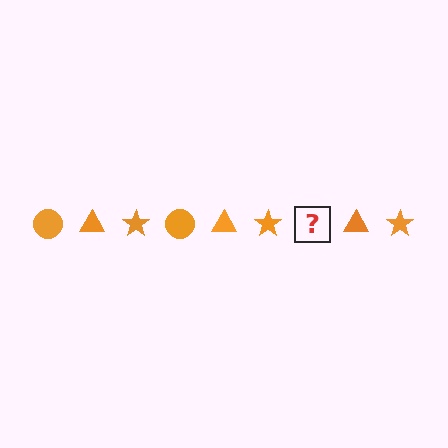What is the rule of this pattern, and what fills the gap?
The rule is that the pattern cycles through circle, triangle, star shapes in orange. The gap should be filled with an orange circle.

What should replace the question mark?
The question mark should be replaced with an orange circle.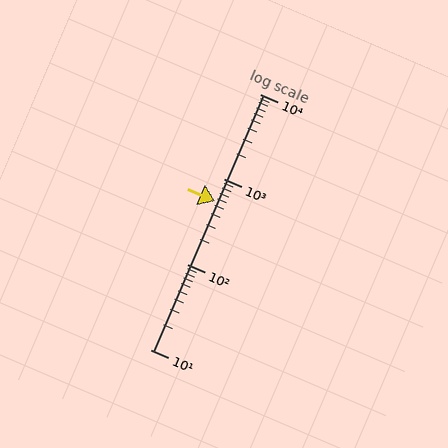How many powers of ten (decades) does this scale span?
The scale spans 3 decades, from 10 to 10000.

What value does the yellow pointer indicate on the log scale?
The pointer indicates approximately 550.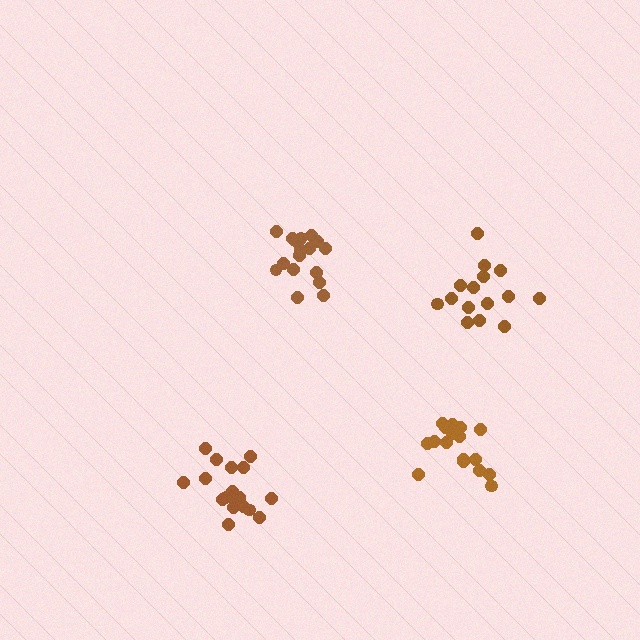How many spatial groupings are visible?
There are 4 spatial groupings.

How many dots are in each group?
Group 1: 15 dots, Group 2: 18 dots, Group 3: 18 dots, Group 4: 17 dots (68 total).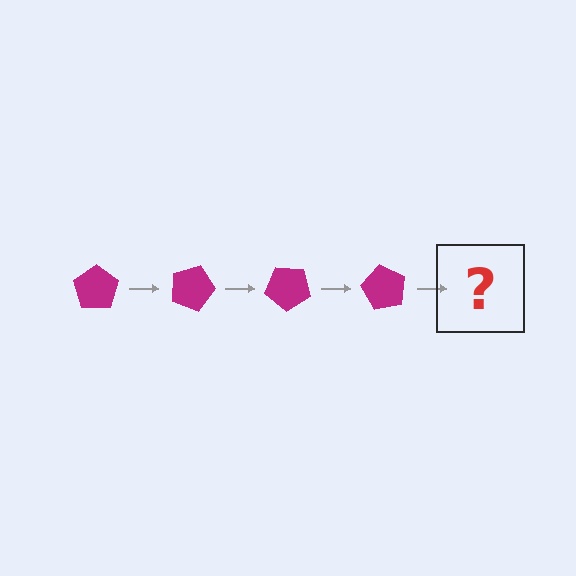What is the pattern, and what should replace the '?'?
The pattern is that the pentagon rotates 20 degrees each step. The '?' should be a magenta pentagon rotated 80 degrees.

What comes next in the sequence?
The next element should be a magenta pentagon rotated 80 degrees.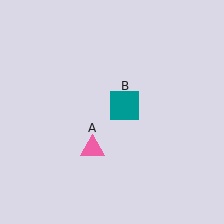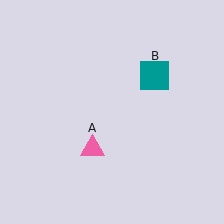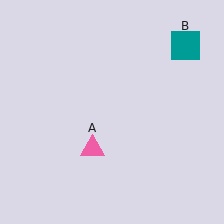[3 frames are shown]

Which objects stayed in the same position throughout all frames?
Pink triangle (object A) remained stationary.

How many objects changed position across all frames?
1 object changed position: teal square (object B).